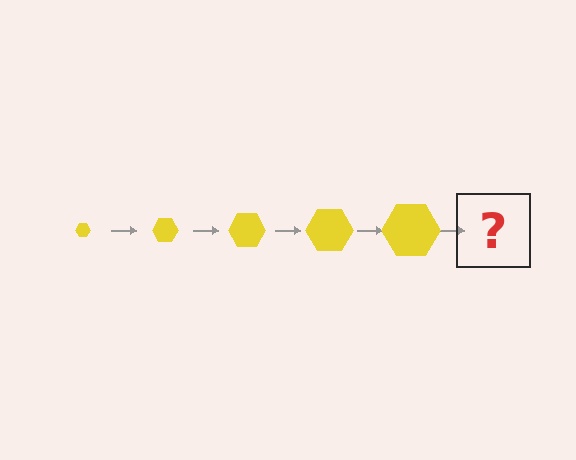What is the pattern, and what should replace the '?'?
The pattern is that the hexagon gets progressively larger each step. The '?' should be a yellow hexagon, larger than the previous one.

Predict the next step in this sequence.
The next step is a yellow hexagon, larger than the previous one.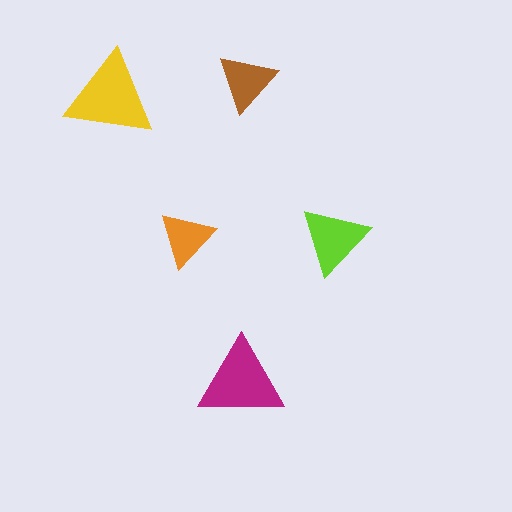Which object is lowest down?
The magenta triangle is bottommost.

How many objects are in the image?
There are 5 objects in the image.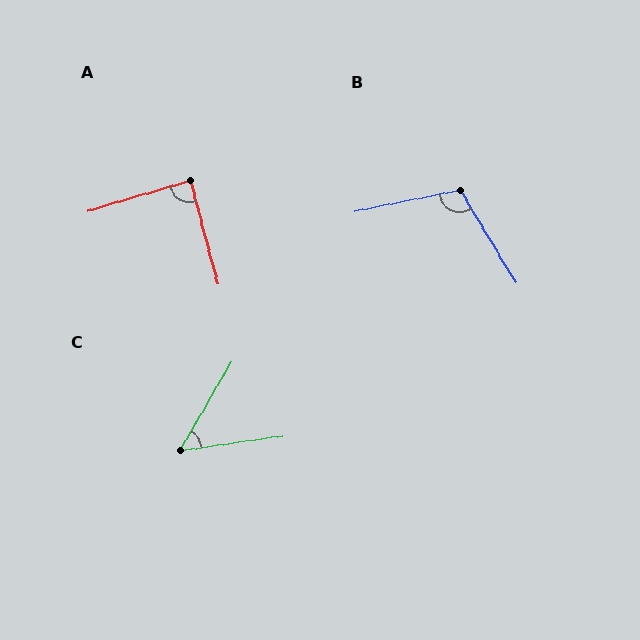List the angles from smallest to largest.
C (52°), A (89°), B (109°).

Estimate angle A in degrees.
Approximately 89 degrees.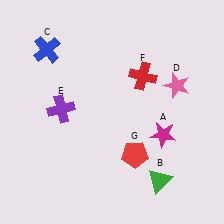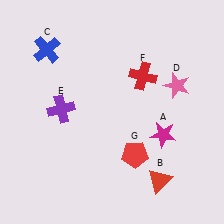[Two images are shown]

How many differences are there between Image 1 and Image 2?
There is 1 difference between the two images.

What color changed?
The triangle (B) changed from green in Image 1 to red in Image 2.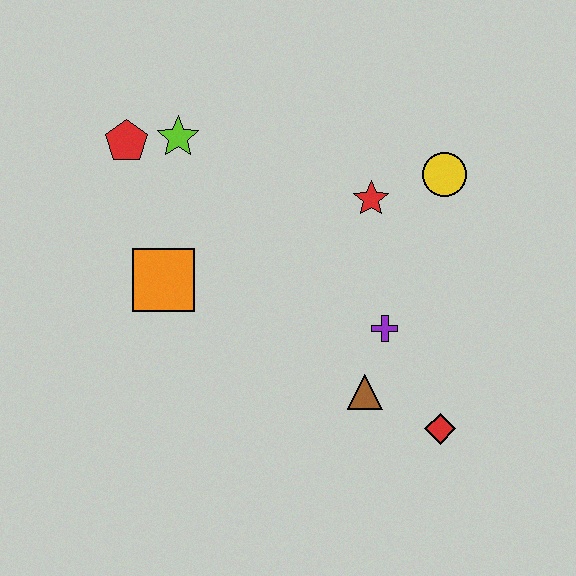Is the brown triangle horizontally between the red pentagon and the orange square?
No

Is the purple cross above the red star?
No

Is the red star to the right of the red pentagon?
Yes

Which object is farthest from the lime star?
The red diamond is farthest from the lime star.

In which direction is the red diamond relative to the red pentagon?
The red diamond is to the right of the red pentagon.